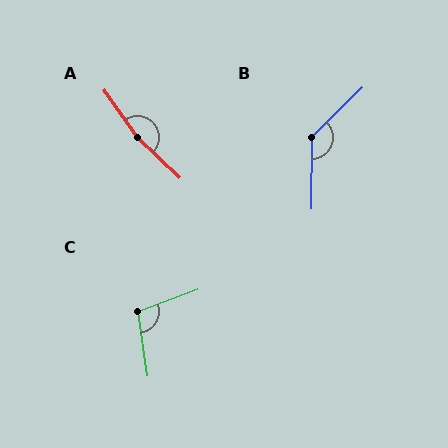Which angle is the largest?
A, at approximately 169 degrees.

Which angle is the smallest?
C, at approximately 102 degrees.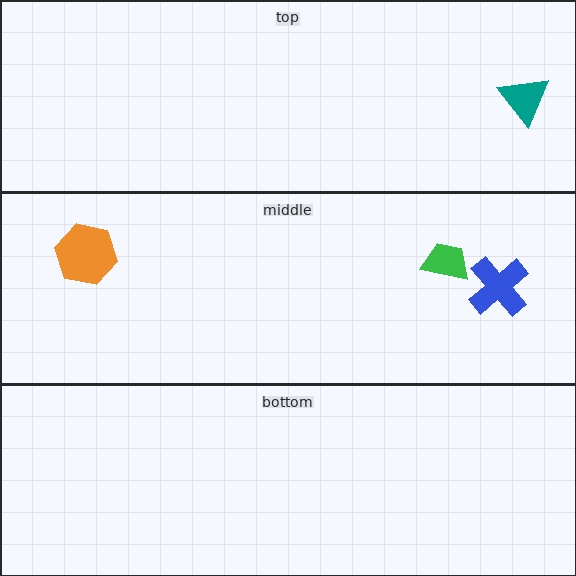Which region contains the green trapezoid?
The middle region.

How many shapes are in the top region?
1.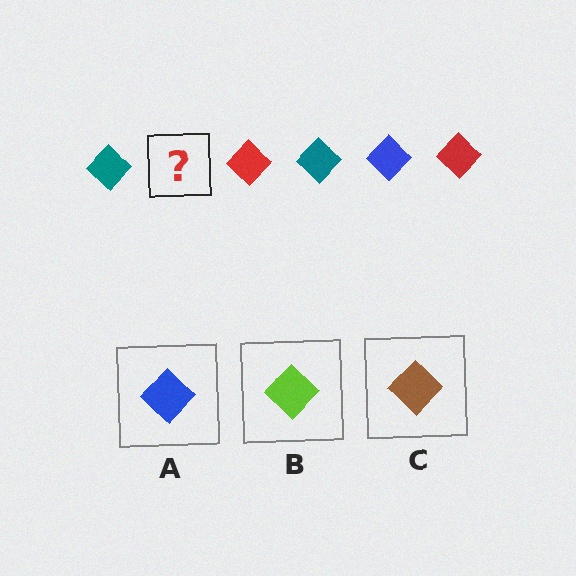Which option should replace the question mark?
Option A.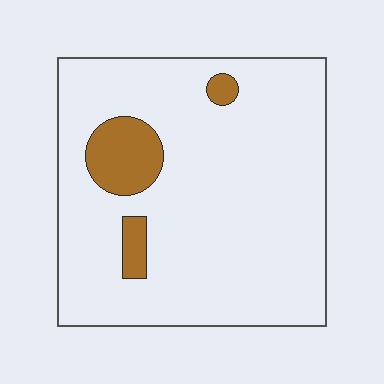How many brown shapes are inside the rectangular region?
3.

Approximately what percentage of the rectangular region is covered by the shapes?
Approximately 10%.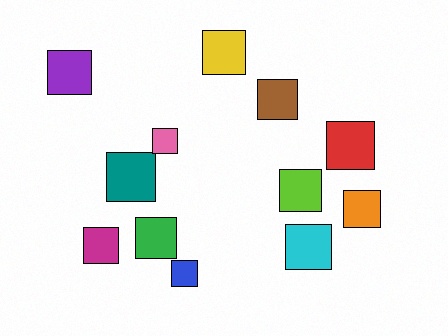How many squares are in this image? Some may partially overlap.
There are 12 squares.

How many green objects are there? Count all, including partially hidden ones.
There is 1 green object.